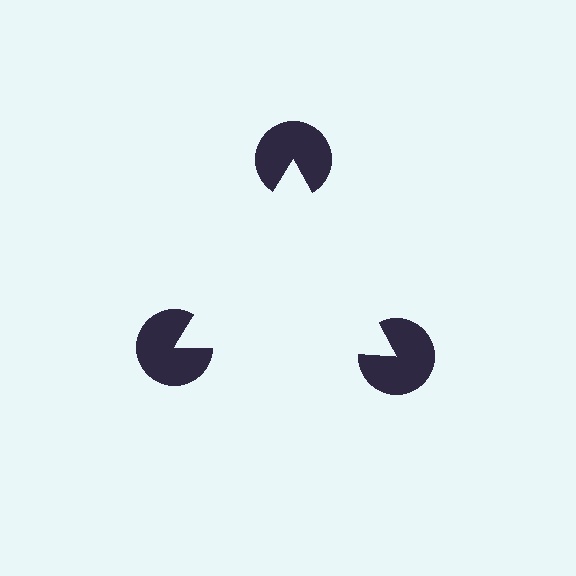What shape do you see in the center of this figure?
An illusory triangle — its edges are inferred from the aligned wedge cuts in the pac-man discs, not physically drawn.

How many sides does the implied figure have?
3 sides.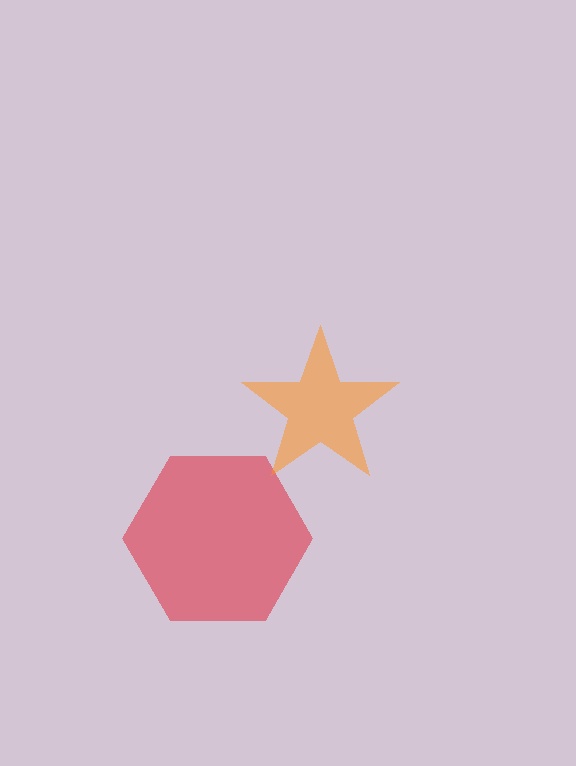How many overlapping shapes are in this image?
There are 2 overlapping shapes in the image.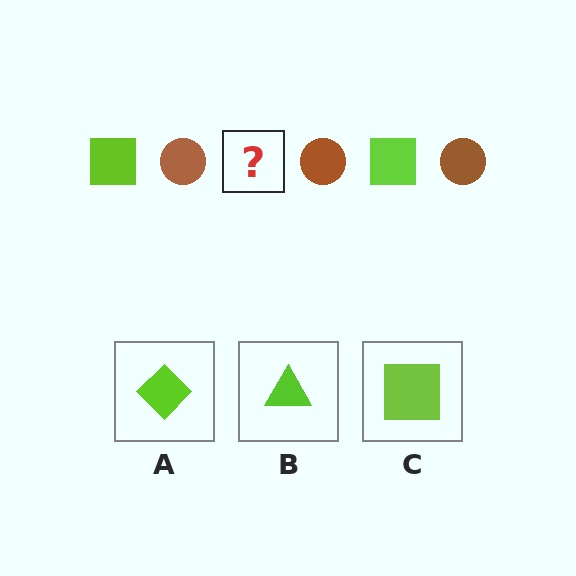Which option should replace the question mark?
Option C.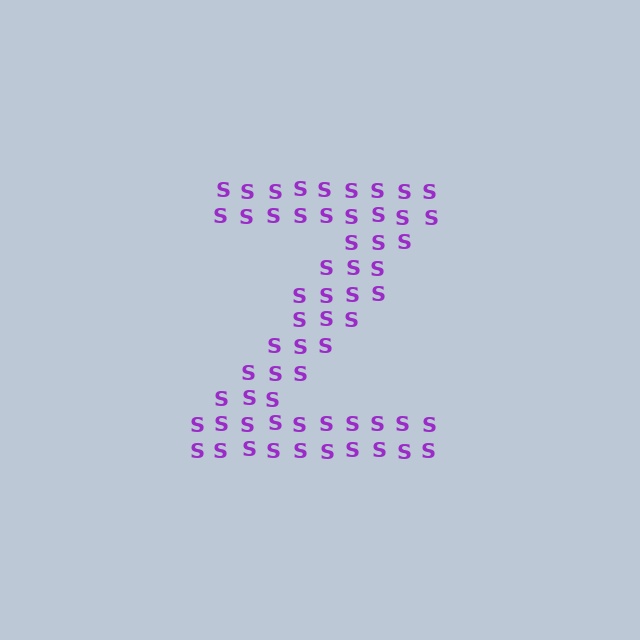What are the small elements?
The small elements are letter S's.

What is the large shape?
The large shape is the letter Z.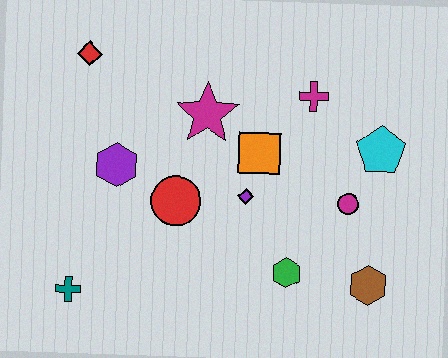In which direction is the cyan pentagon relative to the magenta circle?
The cyan pentagon is above the magenta circle.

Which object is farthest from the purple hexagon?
The brown hexagon is farthest from the purple hexagon.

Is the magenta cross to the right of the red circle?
Yes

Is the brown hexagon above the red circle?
No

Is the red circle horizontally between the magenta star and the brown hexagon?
No